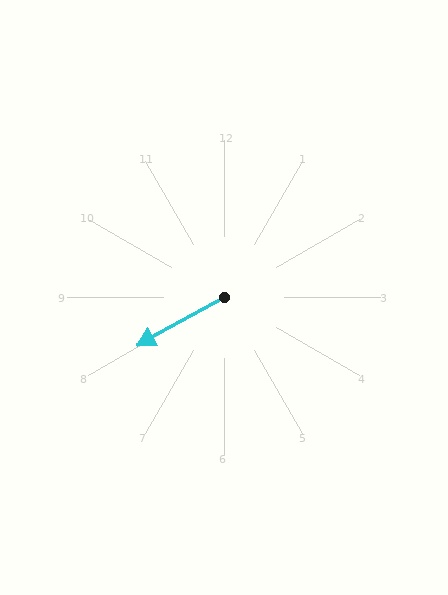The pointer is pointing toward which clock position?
Roughly 8 o'clock.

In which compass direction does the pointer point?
Southwest.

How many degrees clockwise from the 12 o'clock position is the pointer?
Approximately 241 degrees.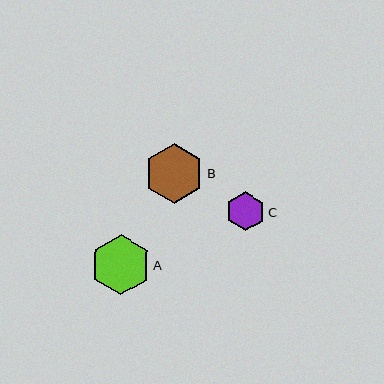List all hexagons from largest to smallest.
From largest to smallest: B, A, C.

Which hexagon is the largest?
Hexagon B is the largest with a size of approximately 60 pixels.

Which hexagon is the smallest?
Hexagon C is the smallest with a size of approximately 39 pixels.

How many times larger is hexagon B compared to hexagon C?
Hexagon B is approximately 1.5 times the size of hexagon C.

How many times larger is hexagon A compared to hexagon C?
Hexagon A is approximately 1.5 times the size of hexagon C.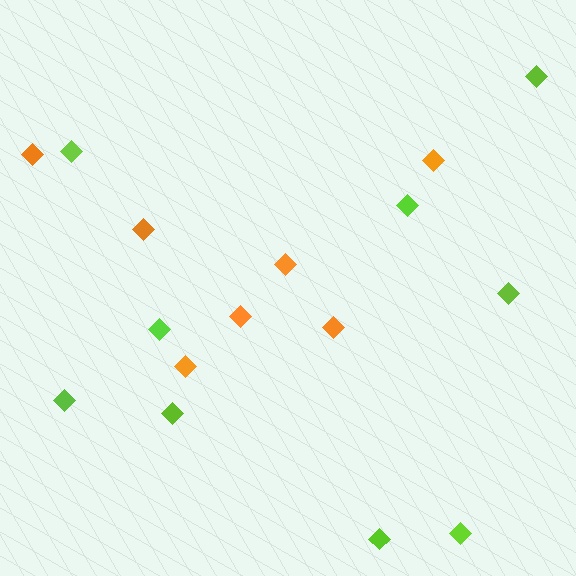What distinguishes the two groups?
There are 2 groups: one group of orange diamonds (7) and one group of lime diamonds (9).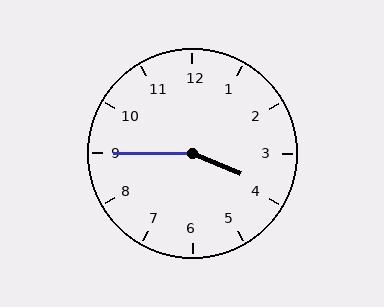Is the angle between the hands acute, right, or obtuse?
It is obtuse.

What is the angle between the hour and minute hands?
Approximately 158 degrees.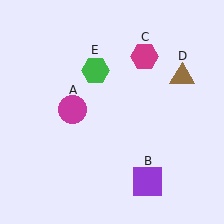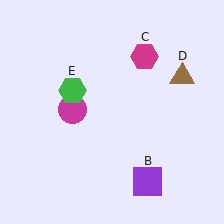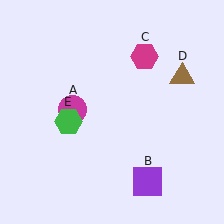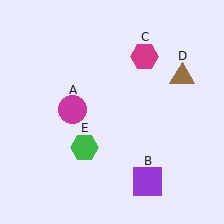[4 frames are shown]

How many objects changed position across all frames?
1 object changed position: green hexagon (object E).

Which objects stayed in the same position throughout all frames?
Magenta circle (object A) and purple square (object B) and magenta hexagon (object C) and brown triangle (object D) remained stationary.